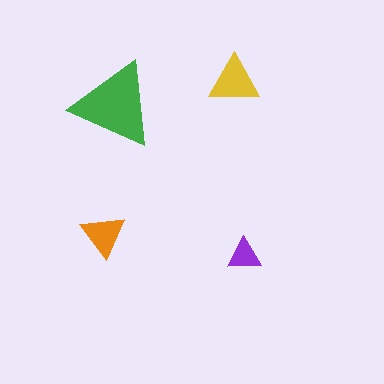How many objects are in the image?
There are 4 objects in the image.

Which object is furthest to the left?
The orange triangle is leftmost.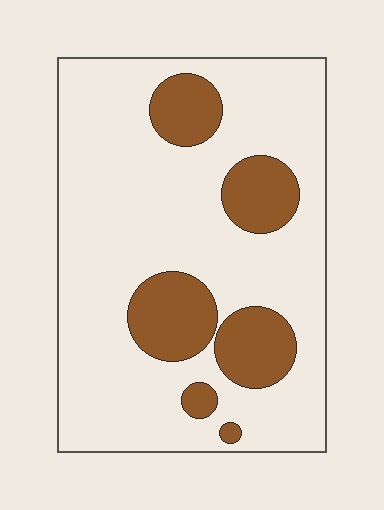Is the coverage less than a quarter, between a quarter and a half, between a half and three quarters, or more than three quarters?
Less than a quarter.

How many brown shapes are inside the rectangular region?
6.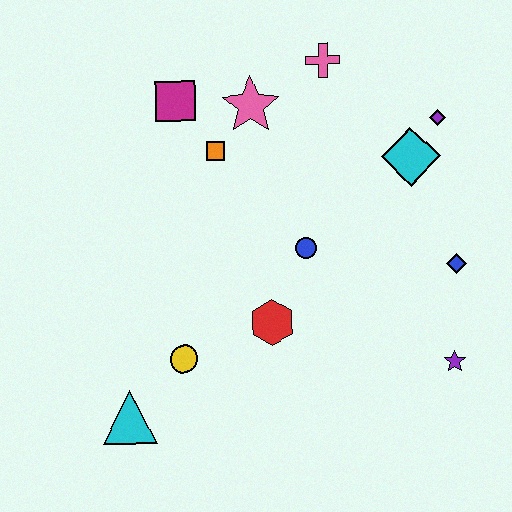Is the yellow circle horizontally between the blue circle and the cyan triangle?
Yes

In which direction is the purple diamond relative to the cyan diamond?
The purple diamond is above the cyan diamond.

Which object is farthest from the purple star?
The magenta square is farthest from the purple star.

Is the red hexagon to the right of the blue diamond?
No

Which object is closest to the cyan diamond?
The purple diamond is closest to the cyan diamond.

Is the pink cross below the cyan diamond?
No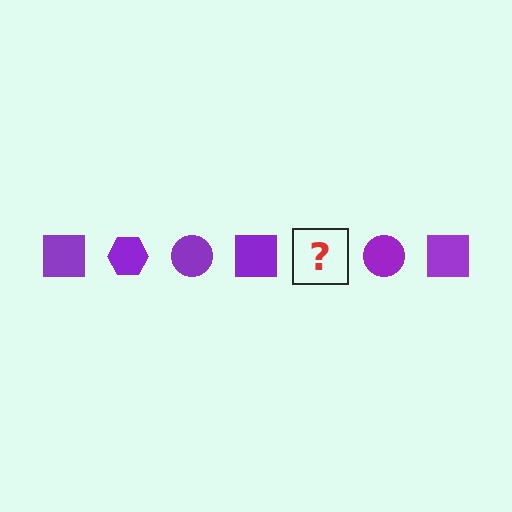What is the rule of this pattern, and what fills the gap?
The rule is that the pattern cycles through square, hexagon, circle shapes in purple. The gap should be filled with a purple hexagon.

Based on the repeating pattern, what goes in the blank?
The blank should be a purple hexagon.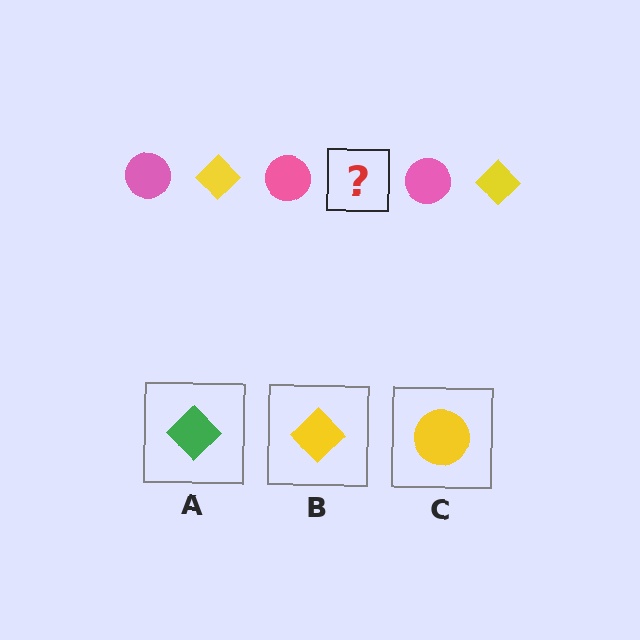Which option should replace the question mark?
Option B.